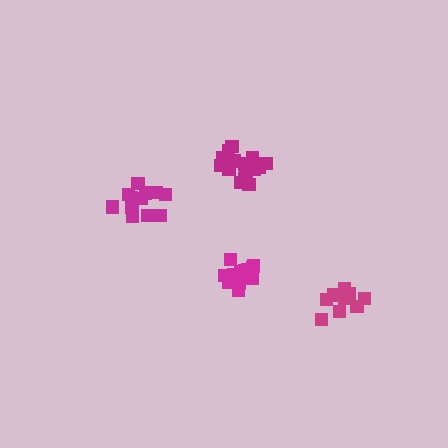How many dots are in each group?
Group 1: 13 dots, Group 2: 10 dots, Group 3: 14 dots, Group 4: 16 dots (53 total).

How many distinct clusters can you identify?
There are 4 distinct clusters.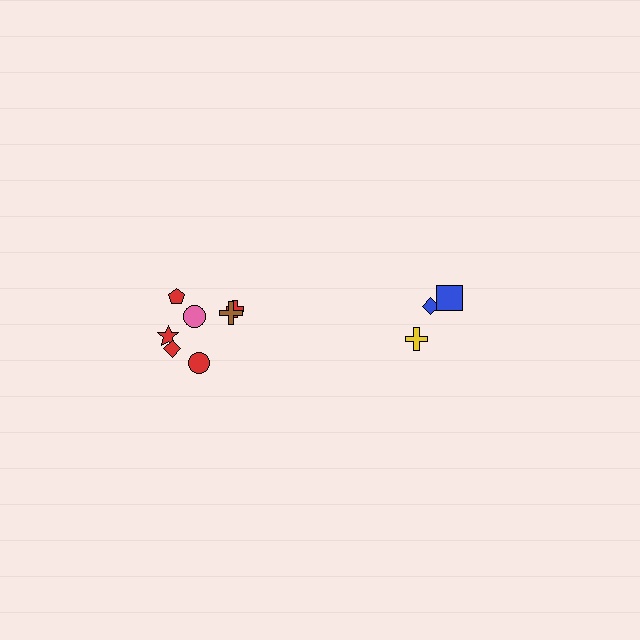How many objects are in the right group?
There are 3 objects.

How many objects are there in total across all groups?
There are 10 objects.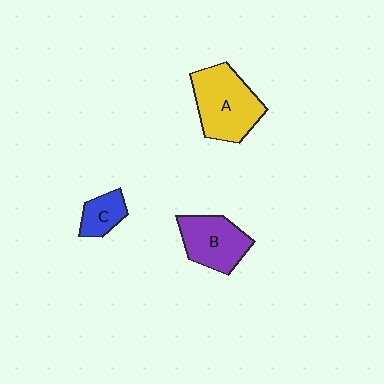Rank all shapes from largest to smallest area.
From largest to smallest: A (yellow), B (purple), C (blue).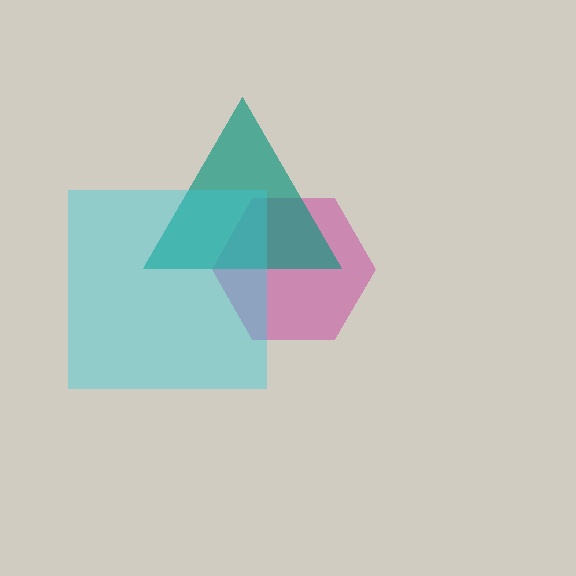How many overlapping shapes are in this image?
There are 3 overlapping shapes in the image.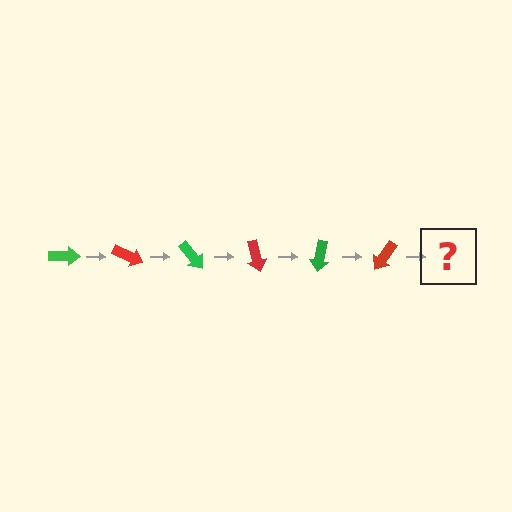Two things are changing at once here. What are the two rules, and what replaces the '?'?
The two rules are that it rotates 25 degrees each step and the color cycles through green and red. The '?' should be a green arrow, rotated 150 degrees from the start.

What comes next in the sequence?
The next element should be a green arrow, rotated 150 degrees from the start.